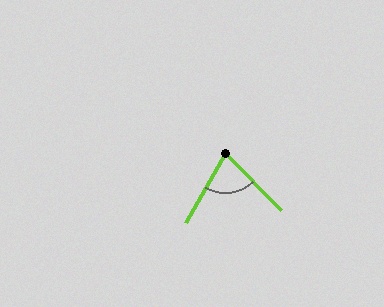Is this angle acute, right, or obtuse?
It is acute.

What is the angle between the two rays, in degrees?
Approximately 74 degrees.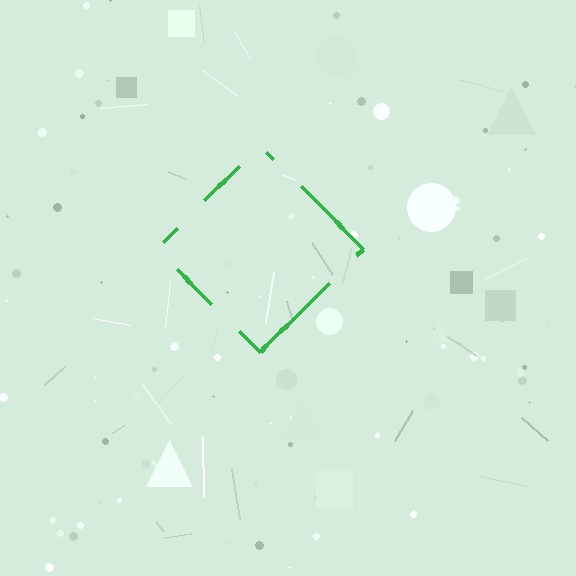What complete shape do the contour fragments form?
The contour fragments form a diamond.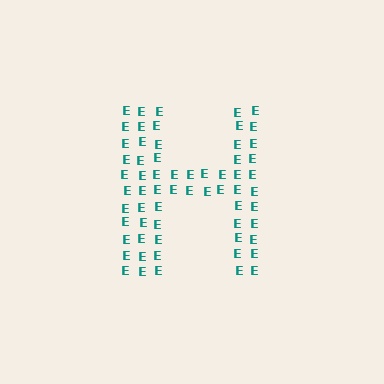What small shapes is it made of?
It is made of small letter E's.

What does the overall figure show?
The overall figure shows the letter H.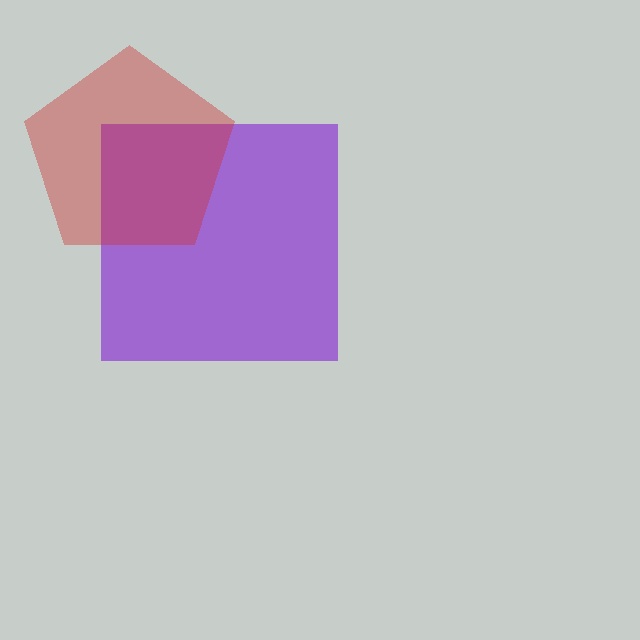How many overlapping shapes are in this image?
There are 2 overlapping shapes in the image.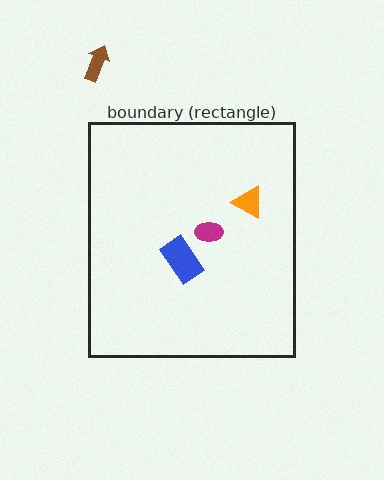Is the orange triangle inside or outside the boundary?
Inside.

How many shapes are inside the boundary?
3 inside, 1 outside.